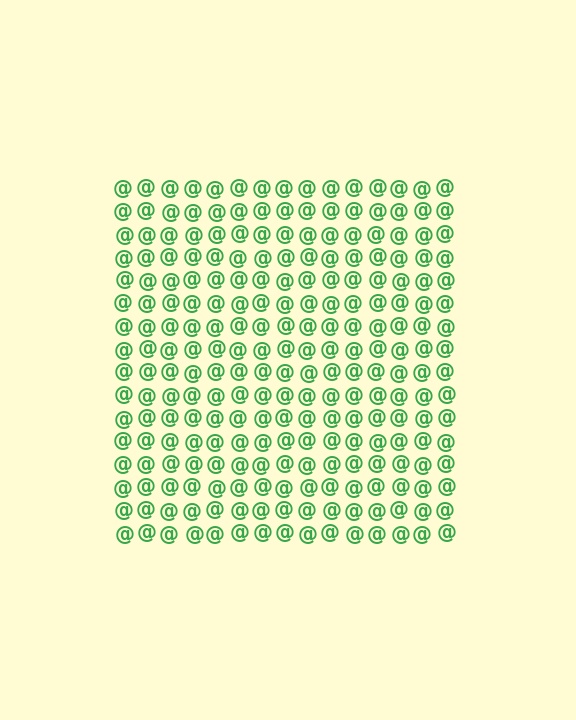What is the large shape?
The large shape is a square.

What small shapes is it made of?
It is made of small at signs.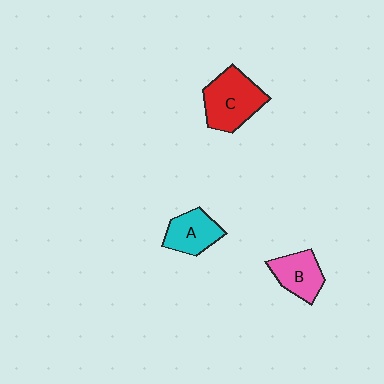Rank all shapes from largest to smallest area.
From largest to smallest: C (red), A (cyan), B (pink).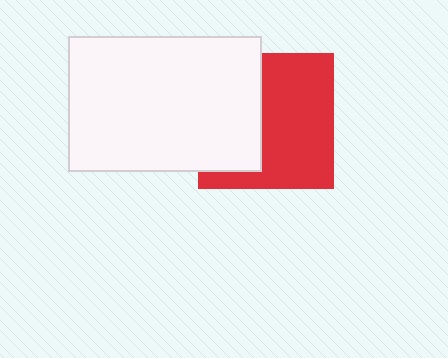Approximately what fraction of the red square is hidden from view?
Roughly 41% of the red square is hidden behind the white rectangle.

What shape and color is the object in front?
The object in front is a white rectangle.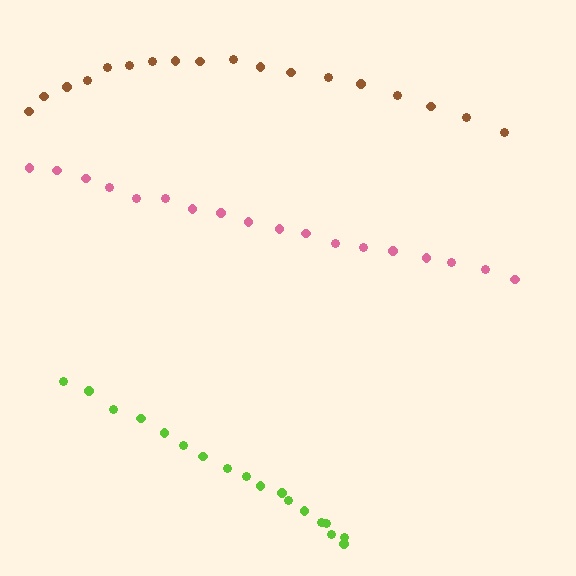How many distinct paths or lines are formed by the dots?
There are 3 distinct paths.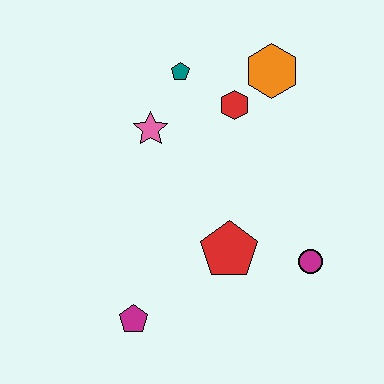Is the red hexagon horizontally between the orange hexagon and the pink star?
Yes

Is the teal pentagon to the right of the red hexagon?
No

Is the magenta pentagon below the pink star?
Yes